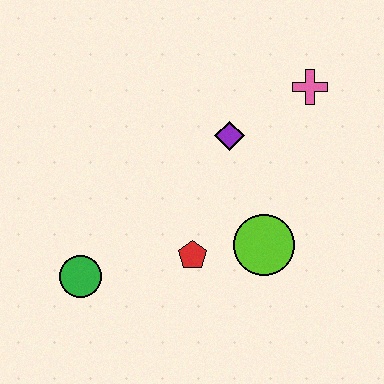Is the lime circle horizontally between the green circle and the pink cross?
Yes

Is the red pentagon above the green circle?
Yes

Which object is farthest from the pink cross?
The green circle is farthest from the pink cross.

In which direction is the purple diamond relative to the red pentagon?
The purple diamond is above the red pentagon.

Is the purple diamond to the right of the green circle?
Yes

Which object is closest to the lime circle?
The red pentagon is closest to the lime circle.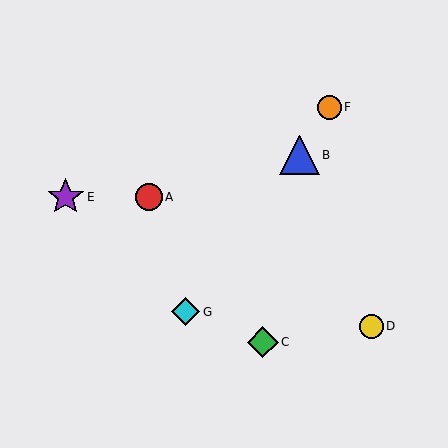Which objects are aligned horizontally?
Objects A, E are aligned horizontally.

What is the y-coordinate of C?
Object C is at y≈342.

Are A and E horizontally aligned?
Yes, both are at y≈197.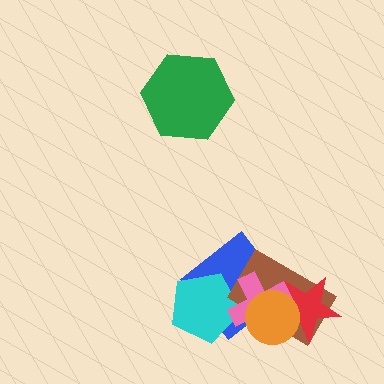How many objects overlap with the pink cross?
5 objects overlap with the pink cross.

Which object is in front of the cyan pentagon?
The pink cross is in front of the cyan pentagon.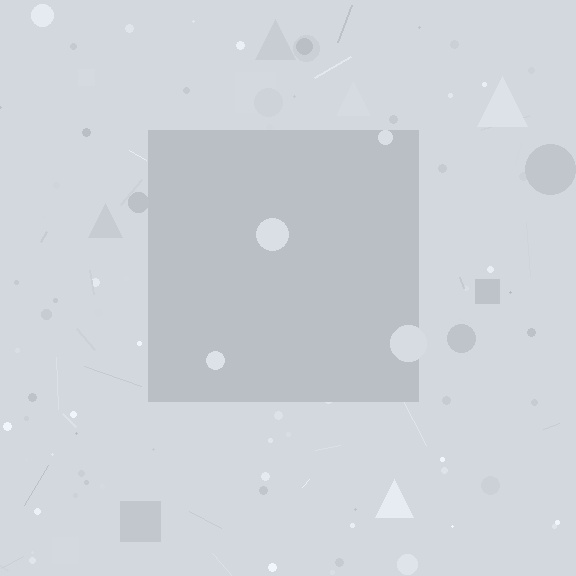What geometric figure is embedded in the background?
A square is embedded in the background.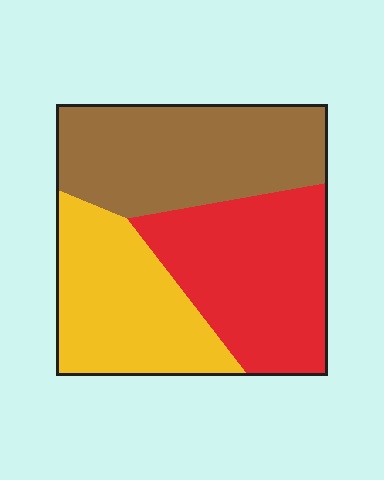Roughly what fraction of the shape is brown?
Brown covers around 35% of the shape.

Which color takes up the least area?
Yellow, at roughly 30%.